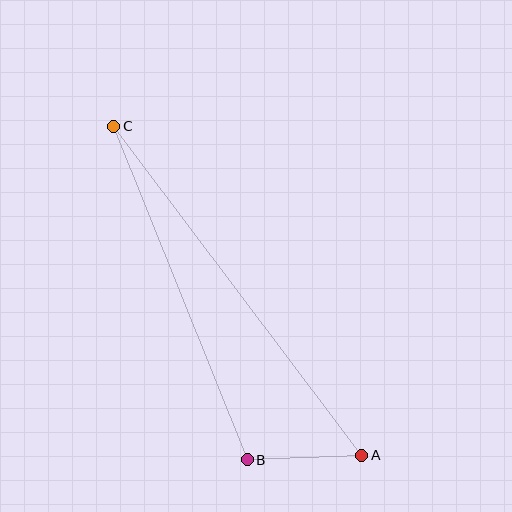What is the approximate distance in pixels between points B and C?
The distance between B and C is approximately 359 pixels.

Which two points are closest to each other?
Points A and B are closest to each other.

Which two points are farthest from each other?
Points A and C are farthest from each other.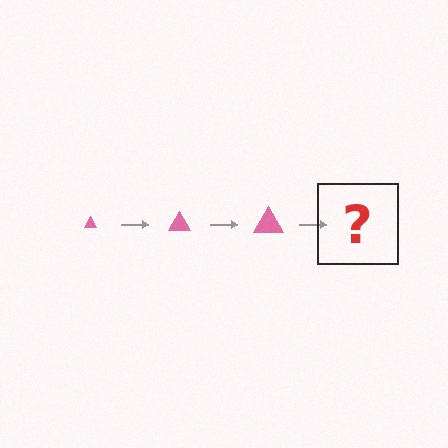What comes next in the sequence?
The next element should be a pink triangle, larger than the previous one.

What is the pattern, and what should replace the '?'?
The pattern is that the triangle gets progressively larger each step. The '?' should be a pink triangle, larger than the previous one.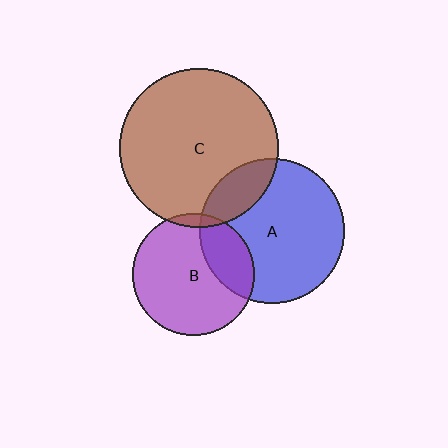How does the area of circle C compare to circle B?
Approximately 1.7 times.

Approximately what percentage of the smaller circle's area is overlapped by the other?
Approximately 25%.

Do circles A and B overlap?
Yes.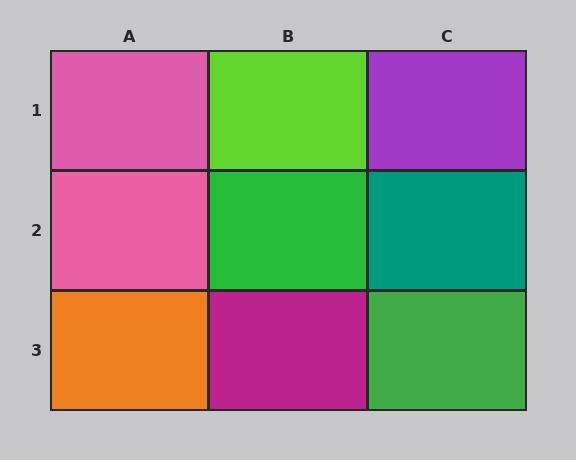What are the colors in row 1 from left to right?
Pink, lime, purple.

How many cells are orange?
1 cell is orange.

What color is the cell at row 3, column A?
Orange.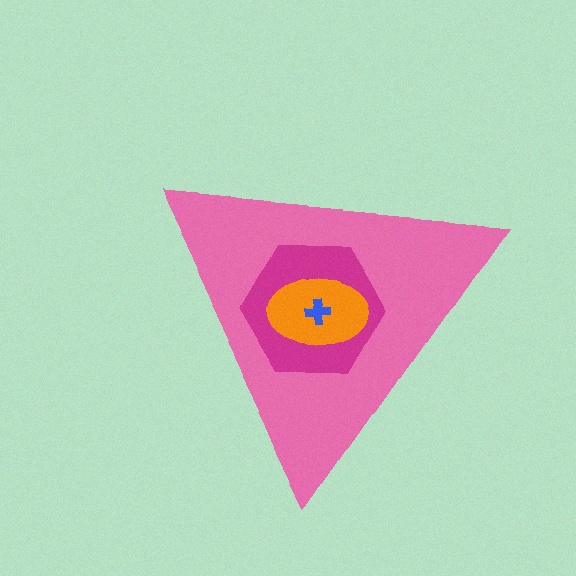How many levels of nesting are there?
4.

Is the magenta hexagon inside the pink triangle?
Yes.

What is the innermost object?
The blue cross.